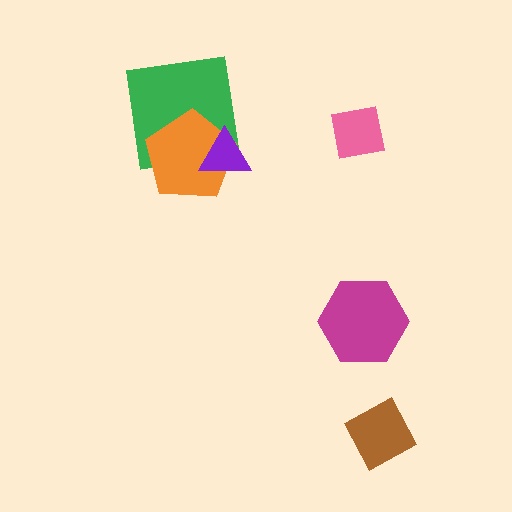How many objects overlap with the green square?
2 objects overlap with the green square.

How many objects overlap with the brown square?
0 objects overlap with the brown square.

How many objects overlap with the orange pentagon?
2 objects overlap with the orange pentagon.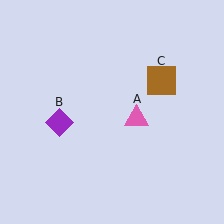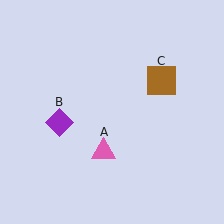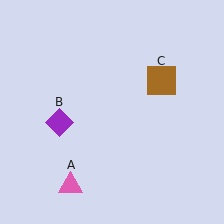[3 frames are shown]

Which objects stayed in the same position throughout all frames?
Purple diamond (object B) and brown square (object C) remained stationary.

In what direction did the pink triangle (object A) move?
The pink triangle (object A) moved down and to the left.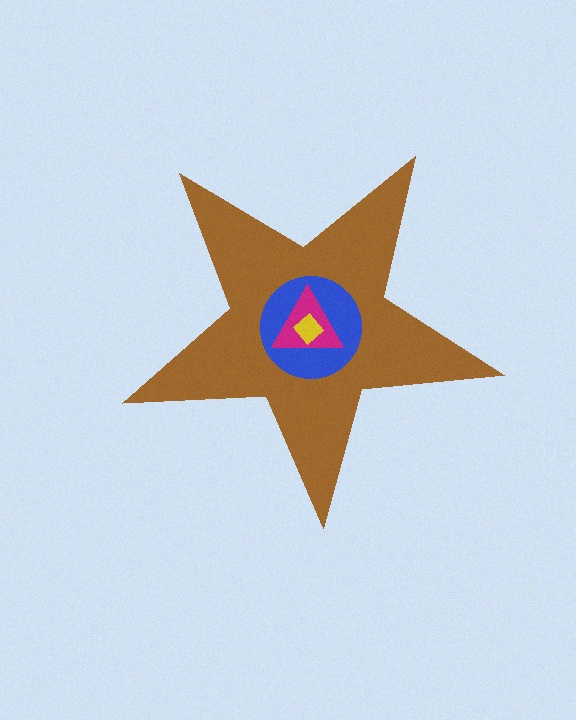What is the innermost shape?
The yellow diamond.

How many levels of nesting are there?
4.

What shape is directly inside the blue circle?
The magenta triangle.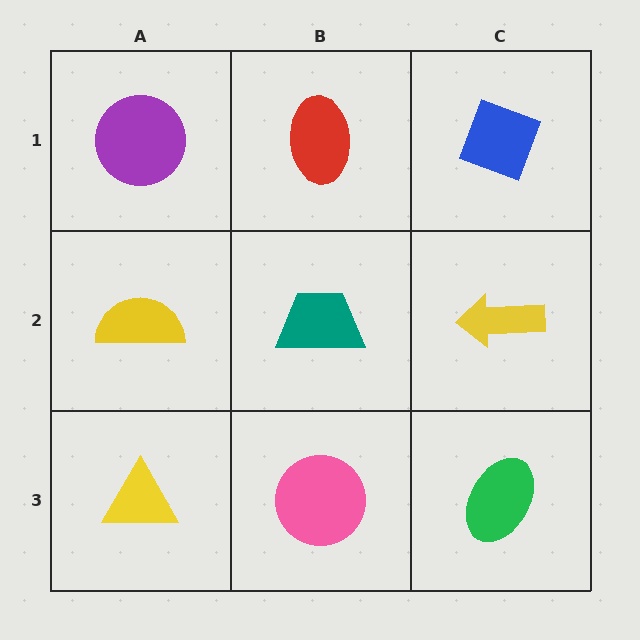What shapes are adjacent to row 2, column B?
A red ellipse (row 1, column B), a pink circle (row 3, column B), a yellow semicircle (row 2, column A), a yellow arrow (row 2, column C).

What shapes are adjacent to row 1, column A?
A yellow semicircle (row 2, column A), a red ellipse (row 1, column B).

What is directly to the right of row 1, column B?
A blue diamond.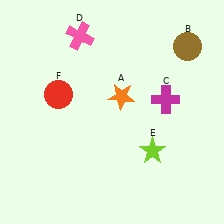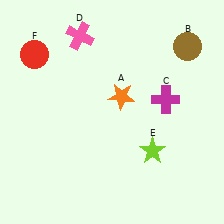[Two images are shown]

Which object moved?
The red circle (F) moved up.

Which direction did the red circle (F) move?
The red circle (F) moved up.